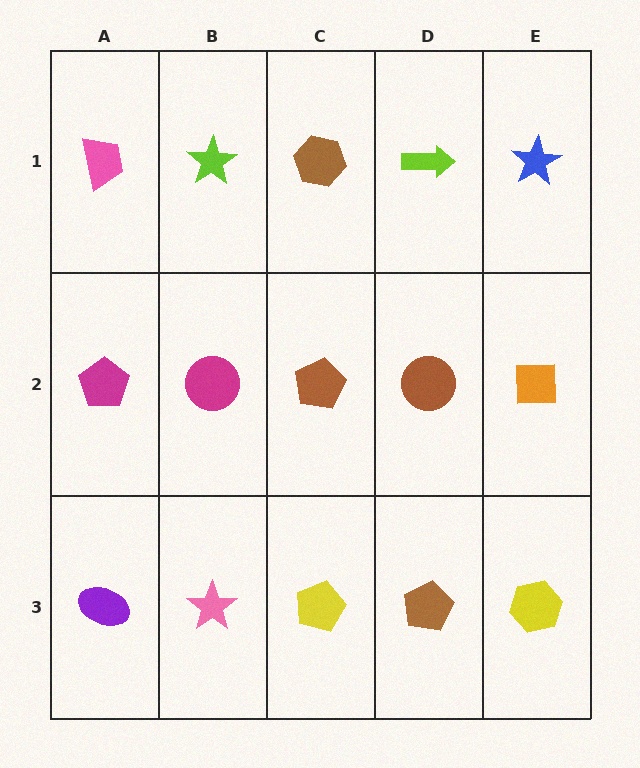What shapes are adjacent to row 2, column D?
A lime arrow (row 1, column D), a brown pentagon (row 3, column D), a brown pentagon (row 2, column C), an orange square (row 2, column E).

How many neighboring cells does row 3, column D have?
3.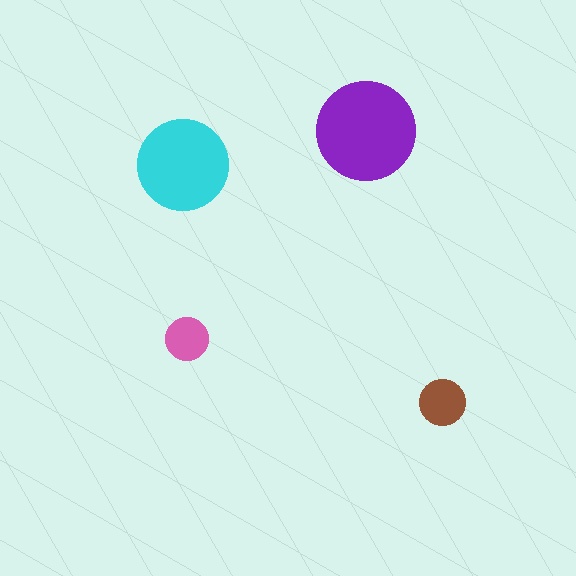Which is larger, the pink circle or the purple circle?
The purple one.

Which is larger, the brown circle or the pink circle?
The brown one.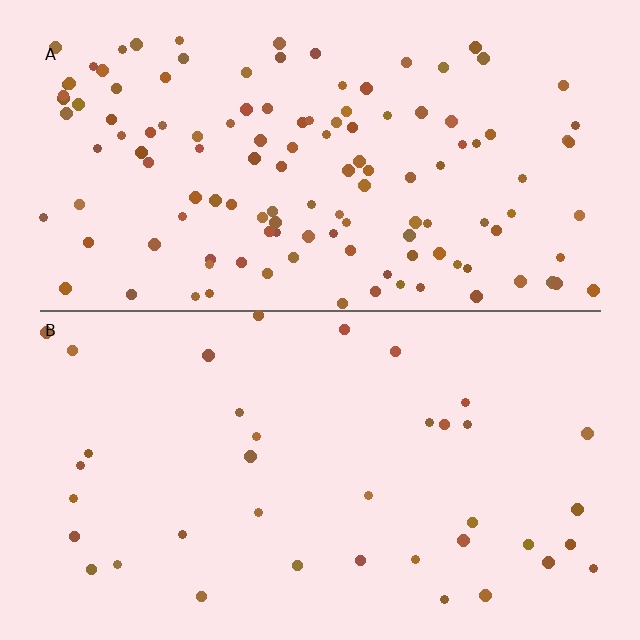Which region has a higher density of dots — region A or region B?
A (the top).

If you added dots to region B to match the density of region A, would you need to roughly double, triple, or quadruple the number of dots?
Approximately triple.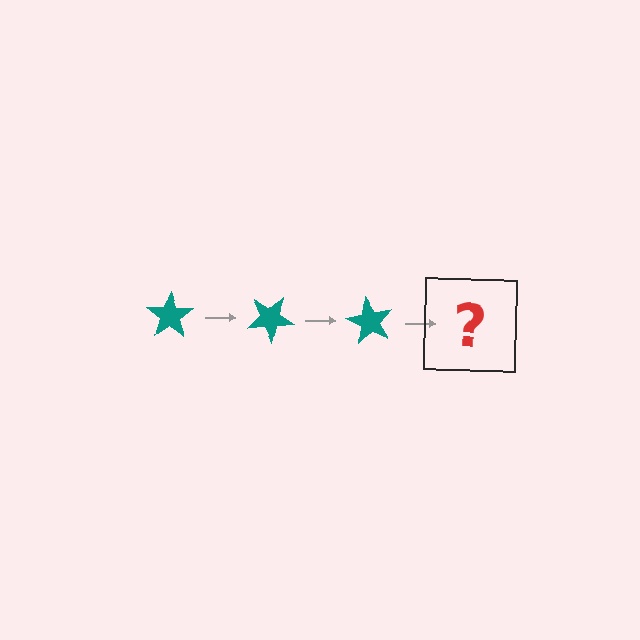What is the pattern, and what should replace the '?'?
The pattern is that the star rotates 30 degrees each step. The '?' should be a teal star rotated 90 degrees.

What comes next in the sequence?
The next element should be a teal star rotated 90 degrees.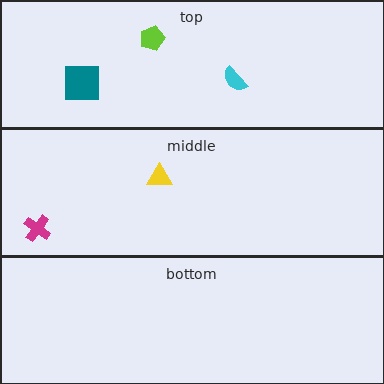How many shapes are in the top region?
3.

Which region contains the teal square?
The top region.